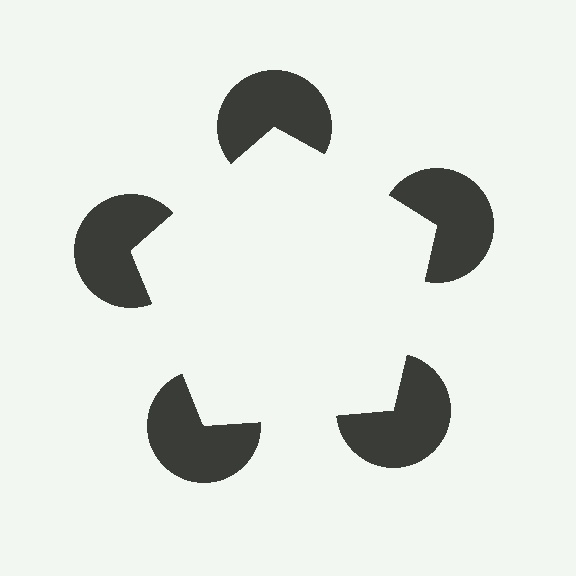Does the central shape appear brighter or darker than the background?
It typically appears slightly brighter than the background, even though no actual brightness change is drawn.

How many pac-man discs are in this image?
There are 5 — one at each vertex of the illusory pentagon.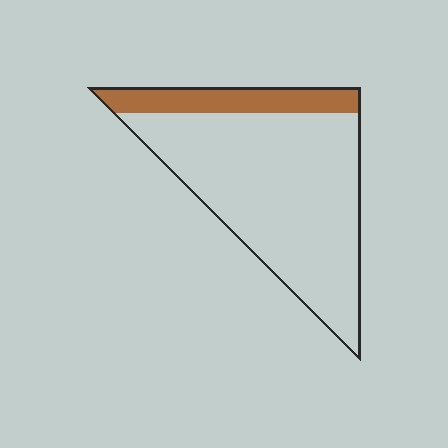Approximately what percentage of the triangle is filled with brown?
Approximately 20%.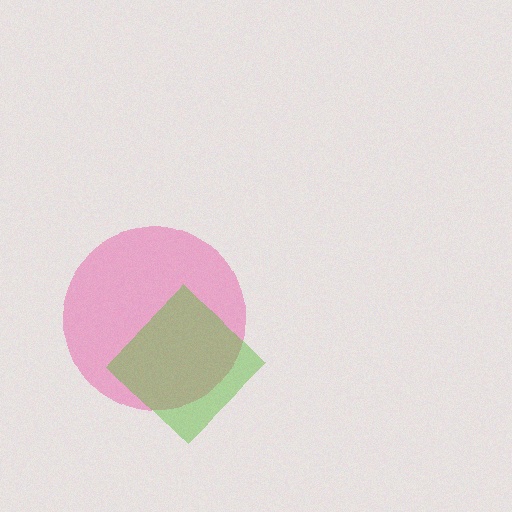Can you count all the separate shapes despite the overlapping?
Yes, there are 2 separate shapes.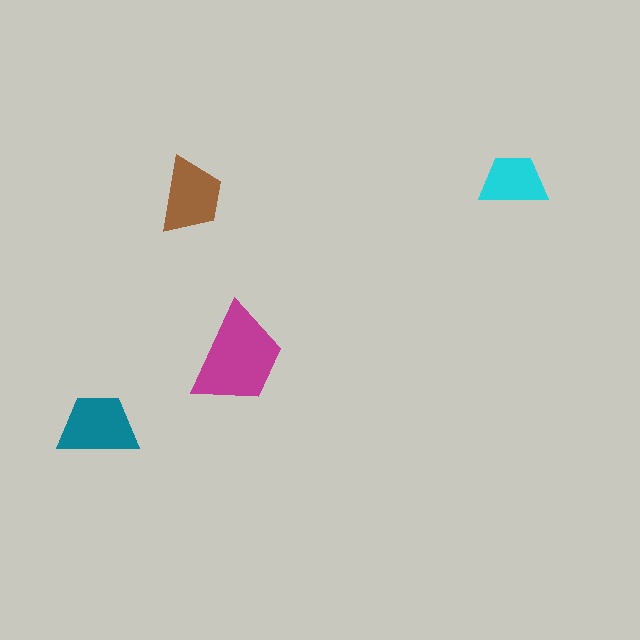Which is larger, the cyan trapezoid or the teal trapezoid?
The teal one.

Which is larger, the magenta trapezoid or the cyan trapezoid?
The magenta one.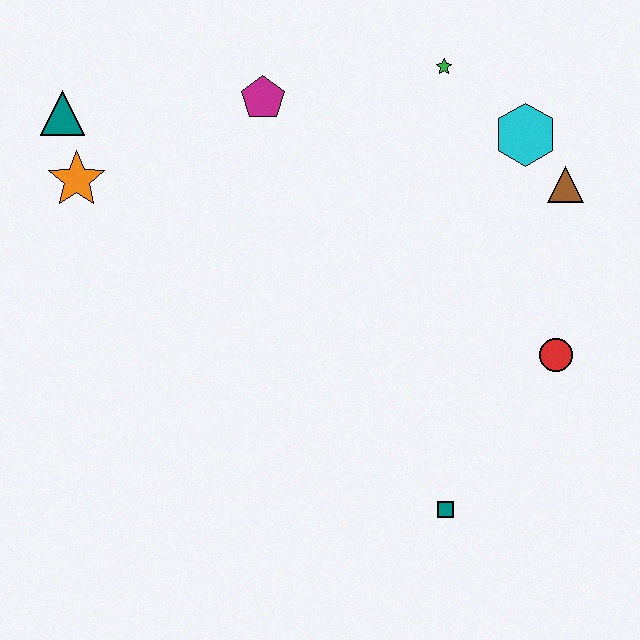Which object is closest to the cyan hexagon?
The brown triangle is closest to the cyan hexagon.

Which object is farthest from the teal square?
The teal triangle is farthest from the teal square.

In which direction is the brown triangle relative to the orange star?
The brown triangle is to the right of the orange star.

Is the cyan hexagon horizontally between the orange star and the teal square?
No